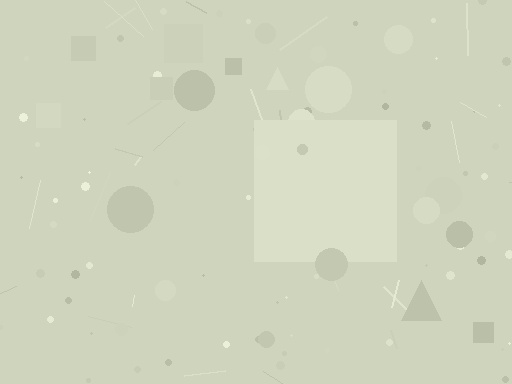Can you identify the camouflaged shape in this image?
The camouflaged shape is a square.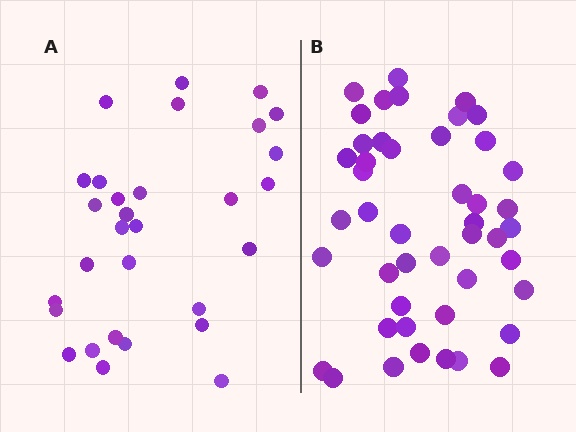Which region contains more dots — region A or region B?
Region B (the right region) has more dots.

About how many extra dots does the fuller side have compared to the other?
Region B has approximately 15 more dots than region A.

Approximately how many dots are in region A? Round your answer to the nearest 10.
About 30 dots.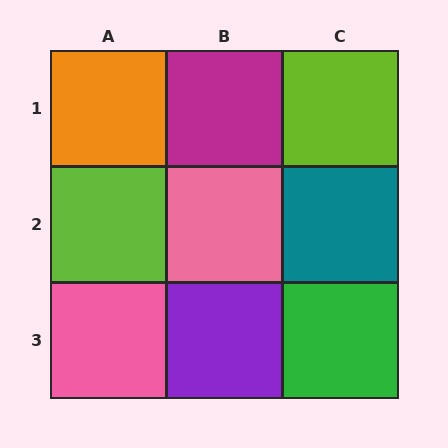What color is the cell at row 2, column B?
Pink.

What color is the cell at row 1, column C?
Lime.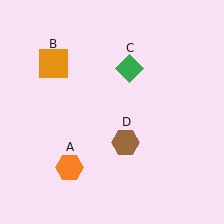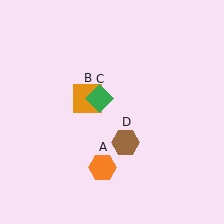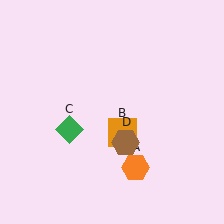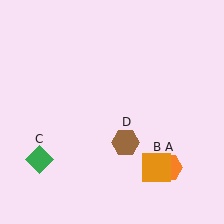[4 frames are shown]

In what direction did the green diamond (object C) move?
The green diamond (object C) moved down and to the left.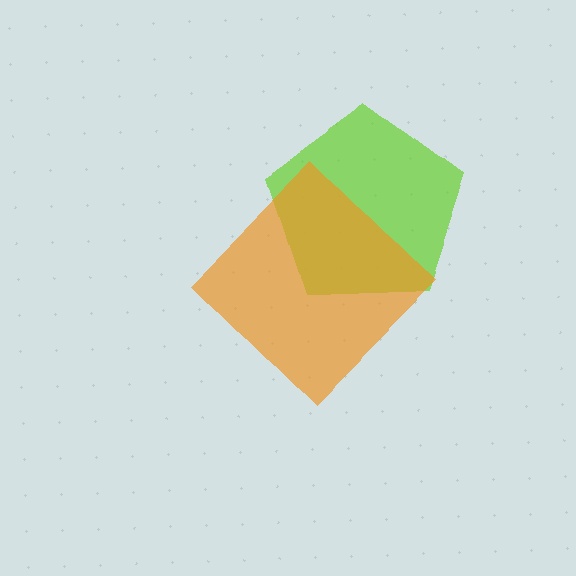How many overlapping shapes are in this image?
There are 2 overlapping shapes in the image.